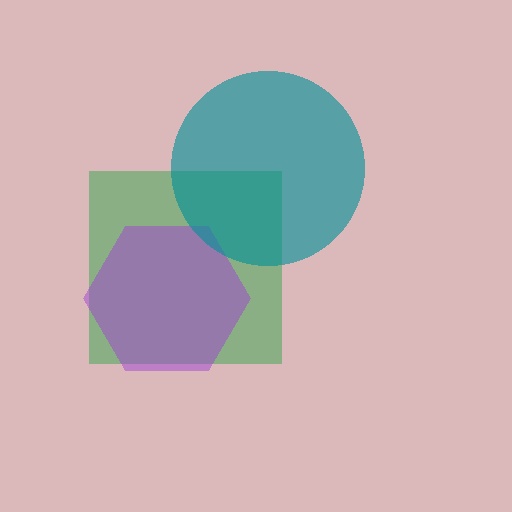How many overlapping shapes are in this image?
There are 3 overlapping shapes in the image.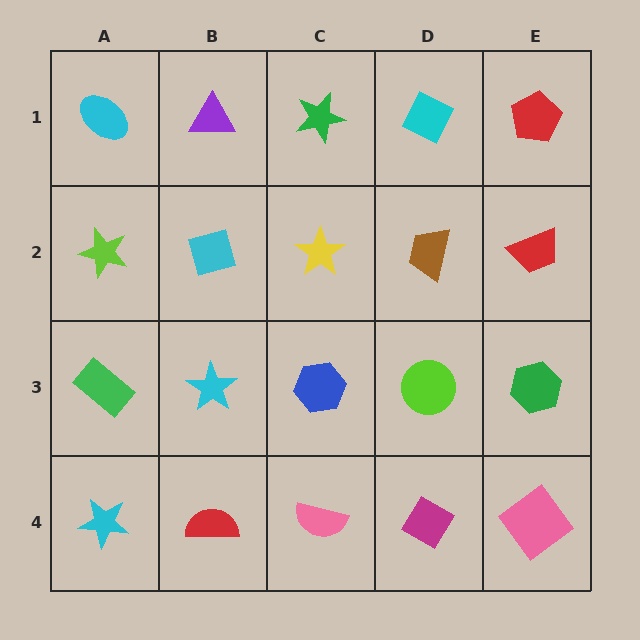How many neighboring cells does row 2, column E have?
3.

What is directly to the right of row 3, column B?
A blue hexagon.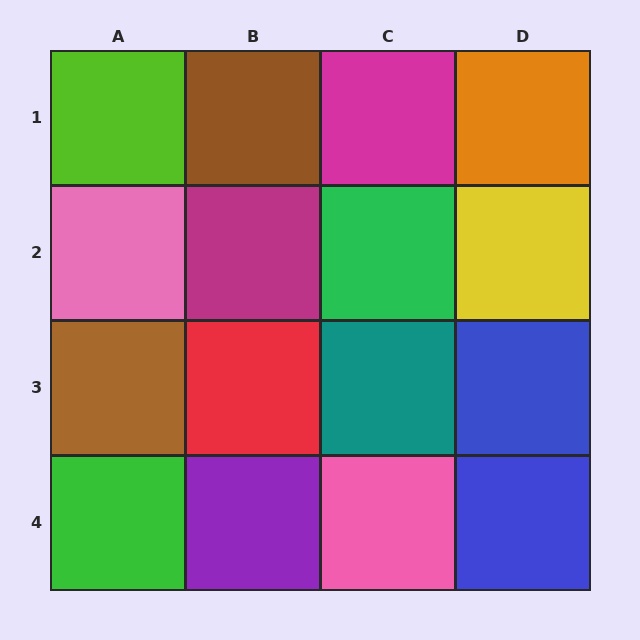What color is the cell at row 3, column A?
Brown.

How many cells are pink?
2 cells are pink.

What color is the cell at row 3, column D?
Blue.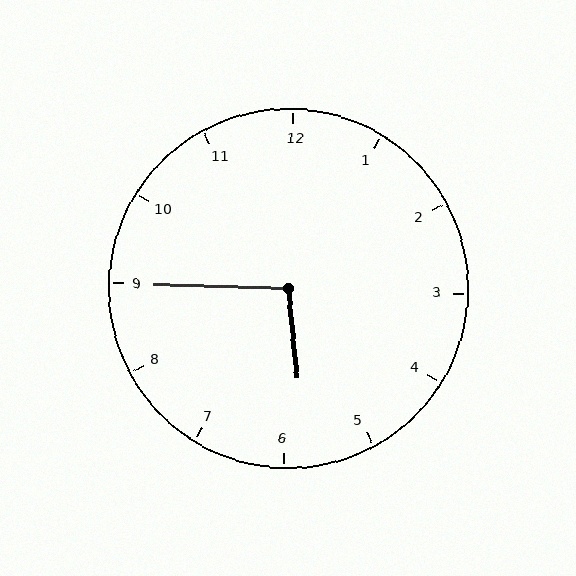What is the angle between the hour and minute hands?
Approximately 98 degrees.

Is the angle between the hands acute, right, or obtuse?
It is obtuse.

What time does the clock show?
5:45.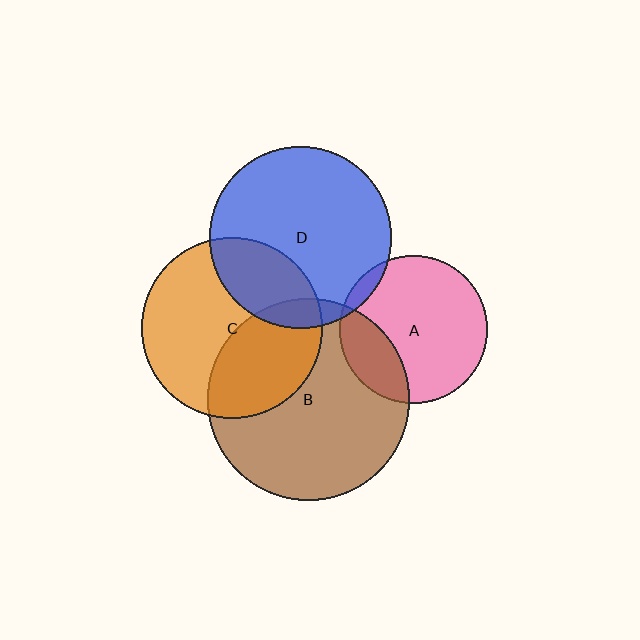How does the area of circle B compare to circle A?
Approximately 1.9 times.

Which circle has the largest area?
Circle B (brown).